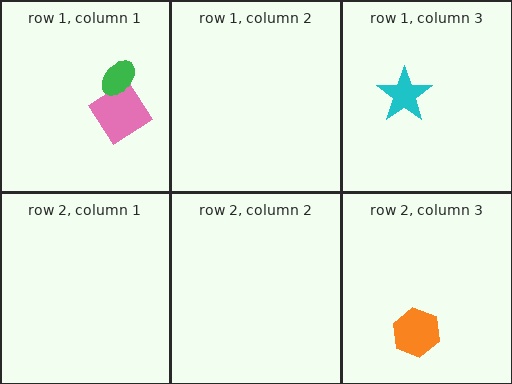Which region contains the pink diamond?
The row 1, column 1 region.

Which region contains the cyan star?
The row 1, column 3 region.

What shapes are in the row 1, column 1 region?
The pink diamond, the green ellipse.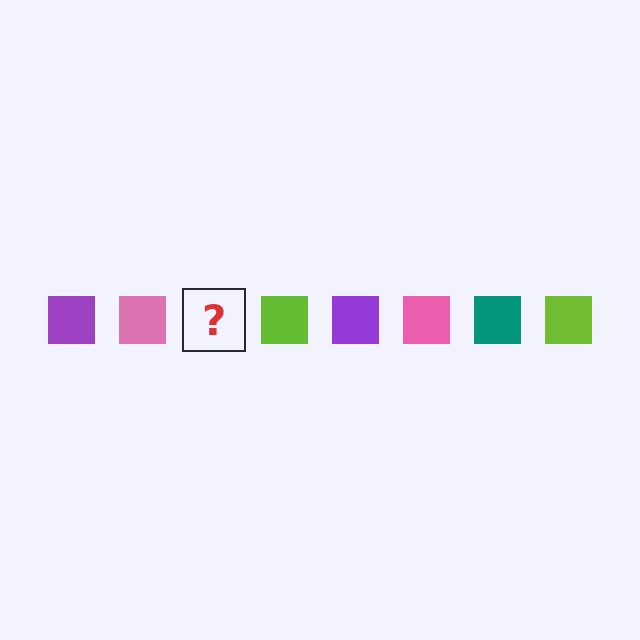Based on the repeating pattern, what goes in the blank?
The blank should be a teal square.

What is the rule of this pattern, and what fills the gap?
The rule is that the pattern cycles through purple, pink, teal, lime squares. The gap should be filled with a teal square.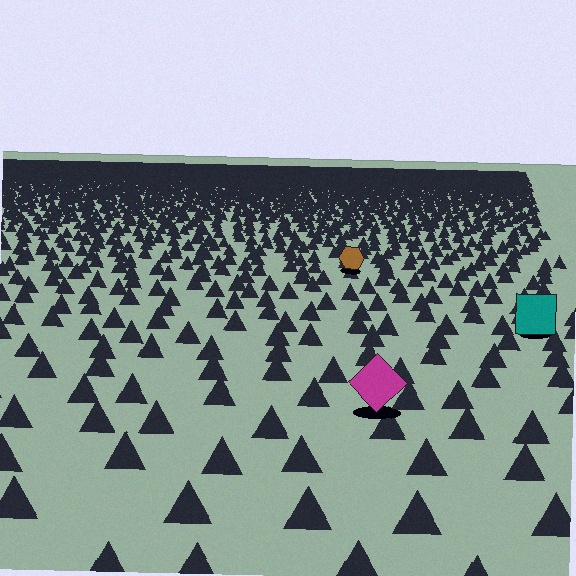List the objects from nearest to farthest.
From nearest to farthest: the magenta diamond, the teal square, the brown hexagon.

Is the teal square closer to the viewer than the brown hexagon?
Yes. The teal square is closer — you can tell from the texture gradient: the ground texture is coarser near it.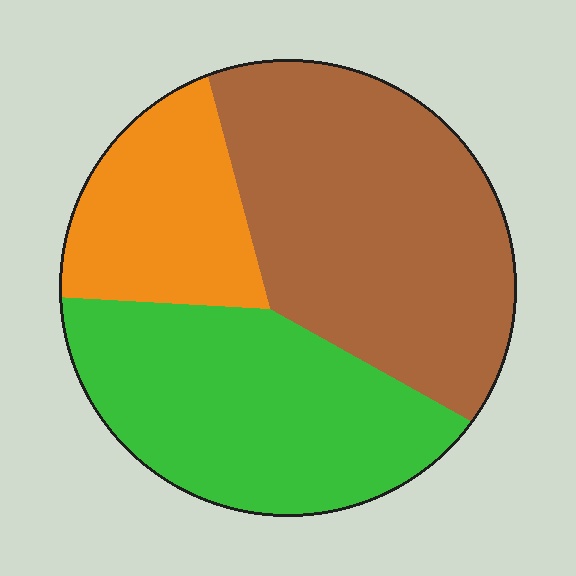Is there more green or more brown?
Brown.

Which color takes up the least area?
Orange, at roughly 20%.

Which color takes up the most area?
Brown, at roughly 45%.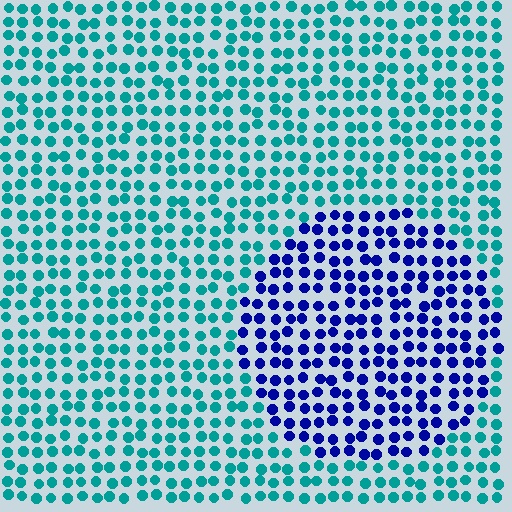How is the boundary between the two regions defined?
The boundary is defined purely by a slight shift in hue (about 60 degrees). Spacing, size, and orientation are identical on both sides.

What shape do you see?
I see a circle.